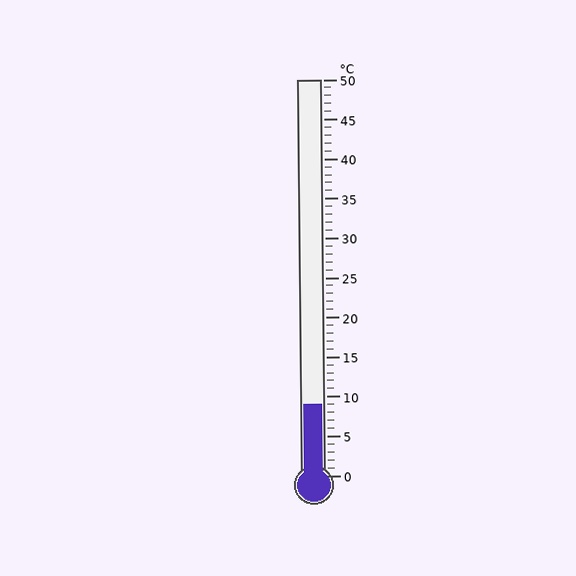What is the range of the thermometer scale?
The thermometer scale ranges from 0°C to 50°C.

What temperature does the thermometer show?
The thermometer shows approximately 9°C.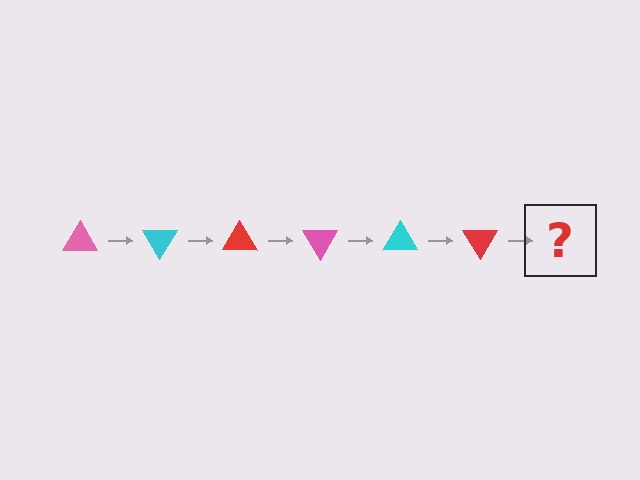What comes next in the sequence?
The next element should be a pink triangle, rotated 360 degrees from the start.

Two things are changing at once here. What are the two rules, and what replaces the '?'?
The two rules are that it rotates 60 degrees each step and the color cycles through pink, cyan, and red. The '?' should be a pink triangle, rotated 360 degrees from the start.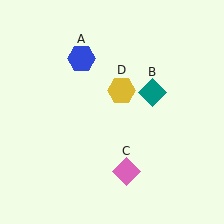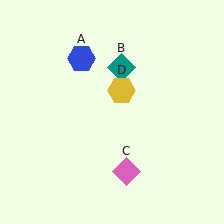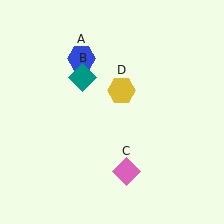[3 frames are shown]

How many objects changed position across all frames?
1 object changed position: teal diamond (object B).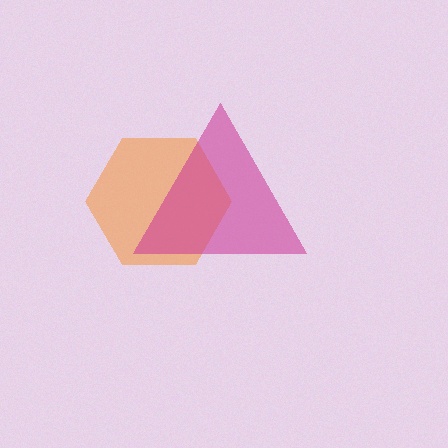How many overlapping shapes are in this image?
There are 2 overlapping shapes in the image.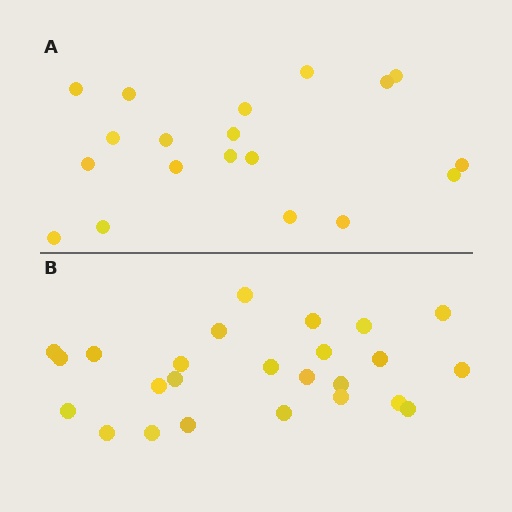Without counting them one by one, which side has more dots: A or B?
Region B (the bottom region) has more dots.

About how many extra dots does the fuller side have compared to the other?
Region B has about 6 more dots than region A.